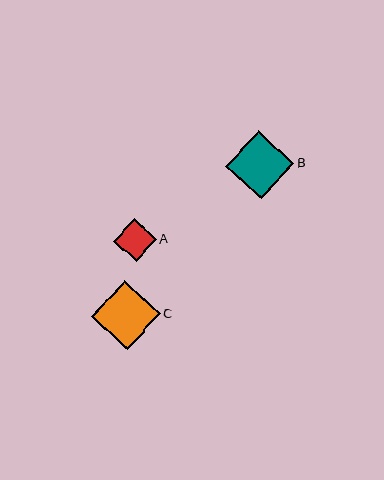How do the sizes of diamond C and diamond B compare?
Diamond C and diamond B are approximately the same size.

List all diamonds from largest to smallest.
From largest to smallest: C, B, A.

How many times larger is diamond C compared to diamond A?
Diamond C is approximately 1.6 times the size of diamond A.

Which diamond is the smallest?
Diamond A is the smallest with a size of approximately 43 pixels.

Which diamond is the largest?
Diamond C is the largest with a size of approximately 69 pixels.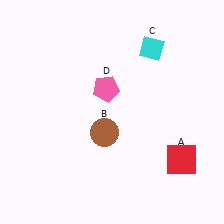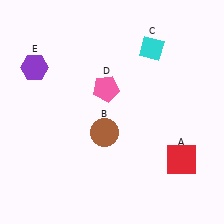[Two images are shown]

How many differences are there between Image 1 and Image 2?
There is 1 difference between the two images.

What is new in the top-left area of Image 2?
A purple hexagon (E) was added in the top-left area of Image 2.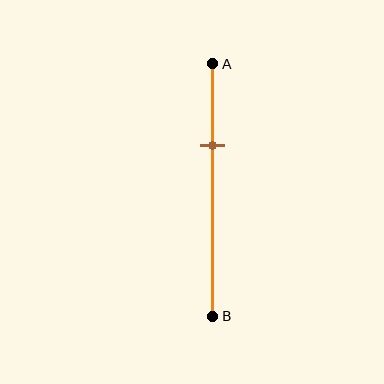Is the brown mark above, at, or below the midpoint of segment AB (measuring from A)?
The brown mark is above the midpoint of segment AB.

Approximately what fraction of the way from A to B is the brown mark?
The brown mark is approximately 30% of the way from A to B.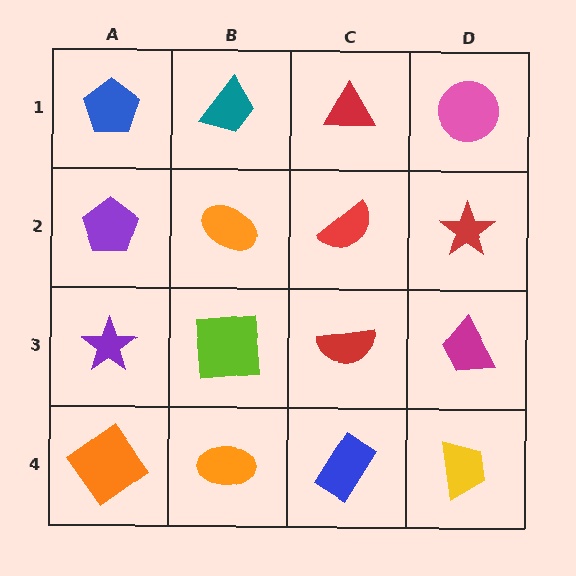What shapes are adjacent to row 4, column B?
A lime square (row 3, column B), an orange diamond (row 4, column A), a blue rectangle (row 4, column C).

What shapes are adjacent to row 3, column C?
A red semicircle (row 2, column C), a blue rectangle (row 4, column C), a lime square (row 3, column B), a magenta trapezoid (row 3, column D).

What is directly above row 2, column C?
A red triangle.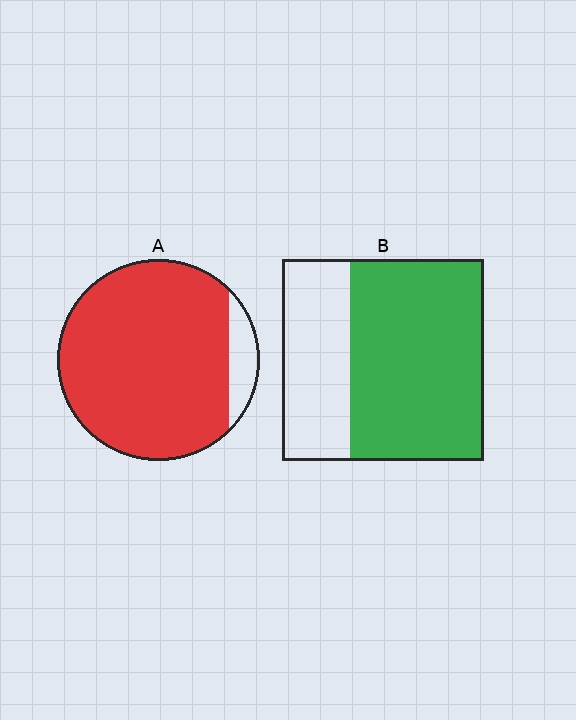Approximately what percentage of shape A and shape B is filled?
A is approximately 90% and B is approximately 65%.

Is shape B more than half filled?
Yes.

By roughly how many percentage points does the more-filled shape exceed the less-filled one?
By roughly 25 percentage points (A over B).